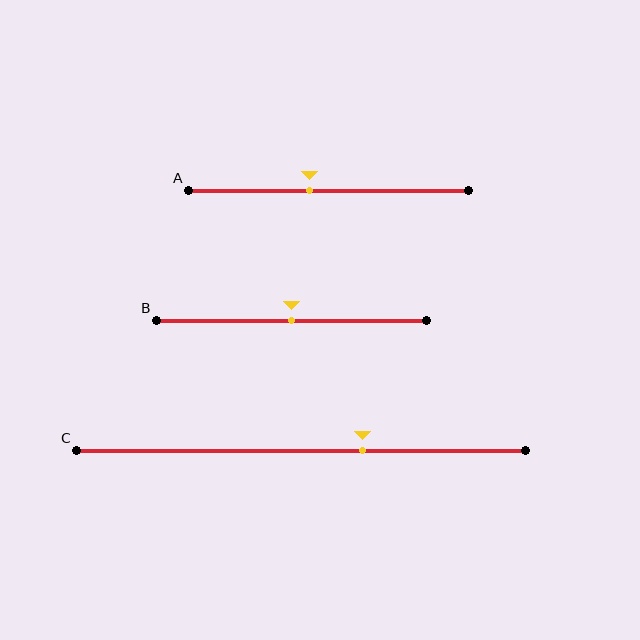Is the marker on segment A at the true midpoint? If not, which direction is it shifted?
No, the marker on segment A is shifted to the left by about 7% of the segment length.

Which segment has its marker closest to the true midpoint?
Segment B has its marker closest to the true midpoint.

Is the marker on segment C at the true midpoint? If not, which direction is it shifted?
No, the marker on segment C is shifted to the right by about 14% of the segment length.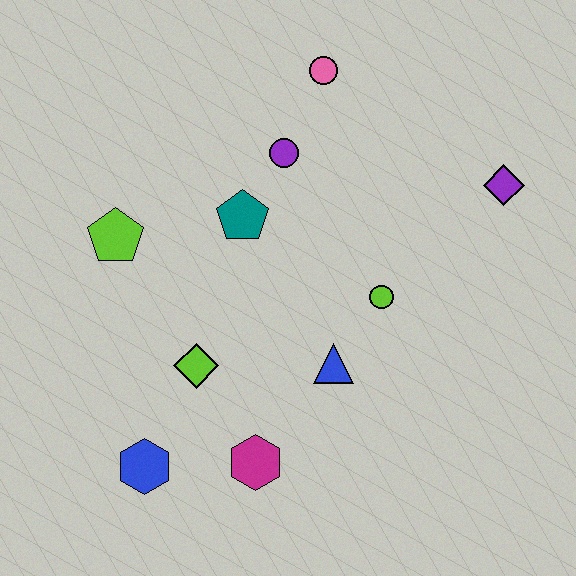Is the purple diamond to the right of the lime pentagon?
Yes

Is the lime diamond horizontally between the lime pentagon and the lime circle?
Yes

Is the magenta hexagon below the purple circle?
Yes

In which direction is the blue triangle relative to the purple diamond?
The blue triangle is below the purple diamond.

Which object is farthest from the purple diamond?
The blue hexagon is farthest from the purple diamond.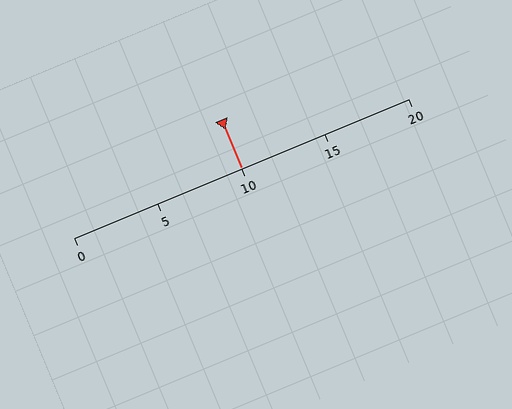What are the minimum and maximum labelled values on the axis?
The axis runs from 0 to 20.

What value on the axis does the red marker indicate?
The marker indicates approximately 10.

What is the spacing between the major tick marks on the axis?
The major ticks are spaced 5 apart.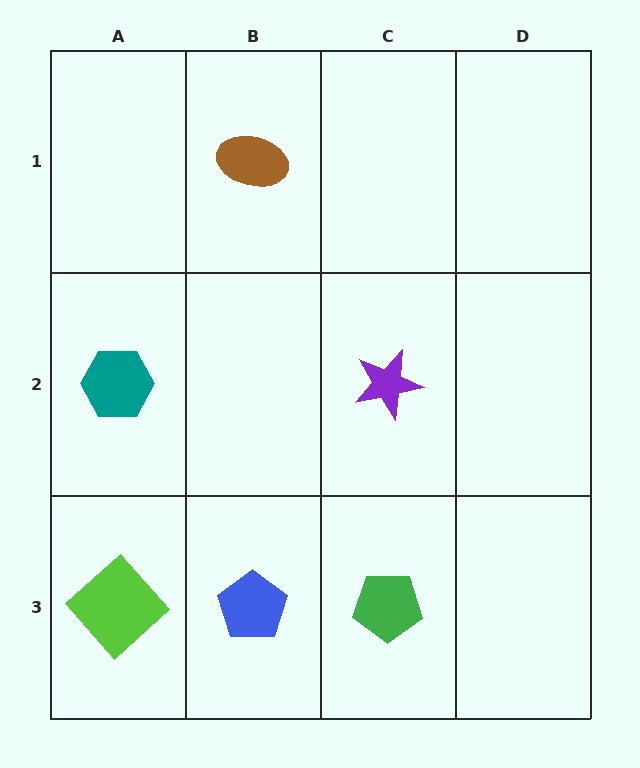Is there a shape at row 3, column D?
No, that cell is empty.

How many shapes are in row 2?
2 shapes.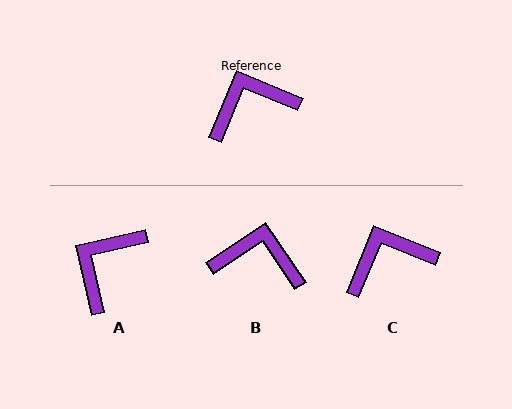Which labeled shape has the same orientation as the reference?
C.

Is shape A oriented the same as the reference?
No, it is off by about 35 degrees.